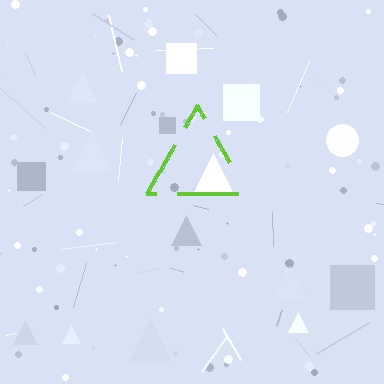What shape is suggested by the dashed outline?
The dashed outline suggests a triangle.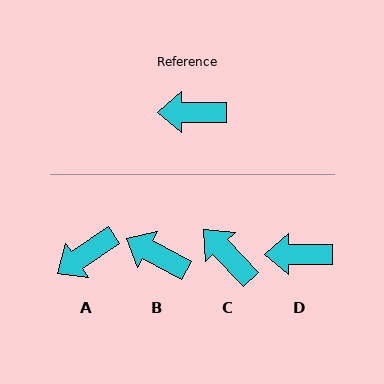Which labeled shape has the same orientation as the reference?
D.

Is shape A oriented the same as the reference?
No, it is off by about 34 degrees.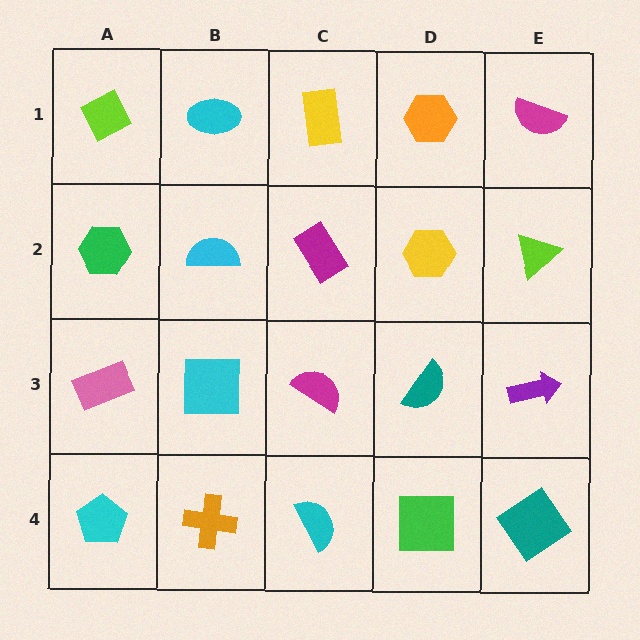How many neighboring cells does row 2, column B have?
4.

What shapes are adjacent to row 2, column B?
A cyan ellipse (row 1, column B), a cyan square (row 3, column B), a green hexagon (row 2, column A), a magenta rectangle (row 2, column C).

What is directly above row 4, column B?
A cyan square.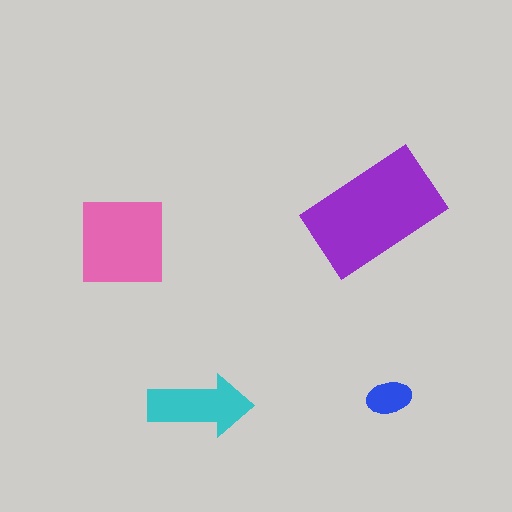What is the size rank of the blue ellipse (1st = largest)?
4th.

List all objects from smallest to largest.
The blue ellipse, the cyan arrow, the pink square, the purple rectangle.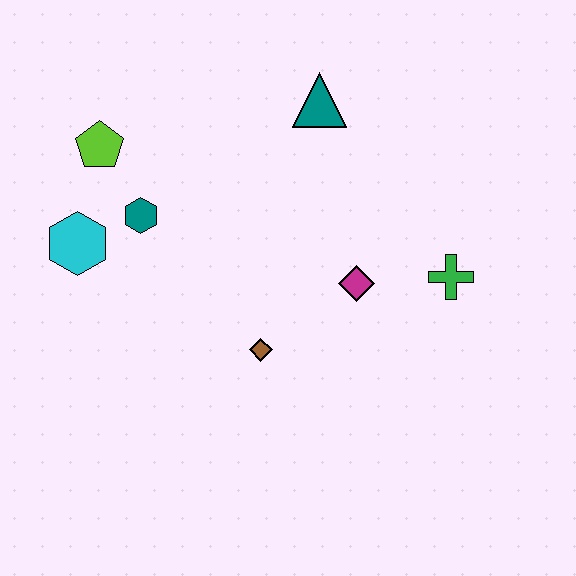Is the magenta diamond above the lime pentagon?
No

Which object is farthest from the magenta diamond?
The lime pentagon is farthest from the magenta diamond.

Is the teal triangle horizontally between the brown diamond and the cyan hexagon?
No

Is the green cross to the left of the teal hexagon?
No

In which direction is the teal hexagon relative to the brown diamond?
The teal hexagon is above the brown diamond.